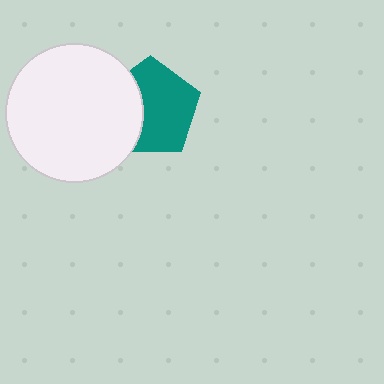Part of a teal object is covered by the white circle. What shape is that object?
It is a pentagon.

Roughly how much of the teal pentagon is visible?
About half of it is visible (roughly 65%).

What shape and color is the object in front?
The object in front is a white circle.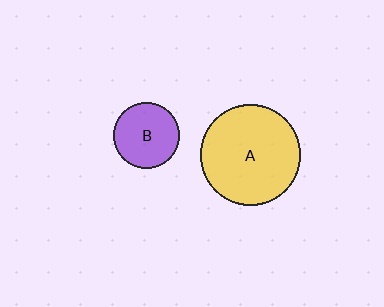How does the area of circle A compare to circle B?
Approximately 2.3 times.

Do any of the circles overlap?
No, none of the circles overlap.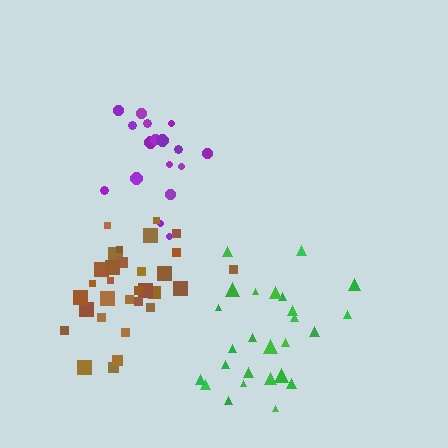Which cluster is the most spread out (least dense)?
Green.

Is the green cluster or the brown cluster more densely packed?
Brown.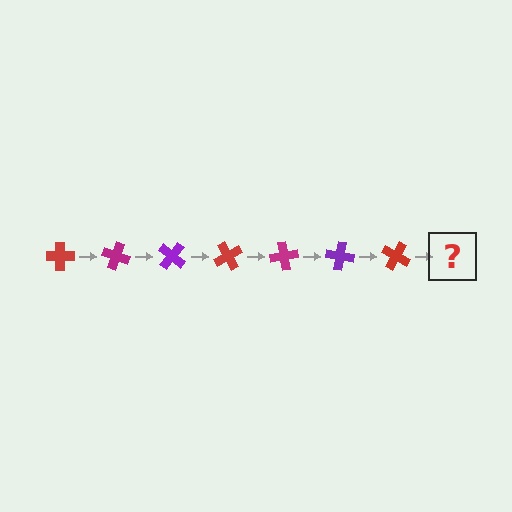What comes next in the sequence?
The next element should be a magenta cross, rotated 140 degrees from the start.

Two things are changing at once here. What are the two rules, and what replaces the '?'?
The two rules are that it rotates 20 degrees each step and the color cycles through red, magenta, and purple. The '?' should be a magenta cross, rotated 140 degrees from the start.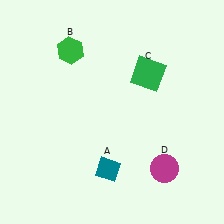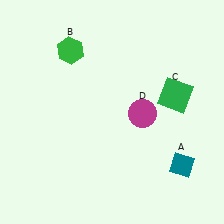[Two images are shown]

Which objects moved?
The objects that moved are: the teal diamond (A), the green square (C), the magenta circle (D).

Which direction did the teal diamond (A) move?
The teal diamond (A) moved right.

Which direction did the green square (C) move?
The green square (C) moved right.